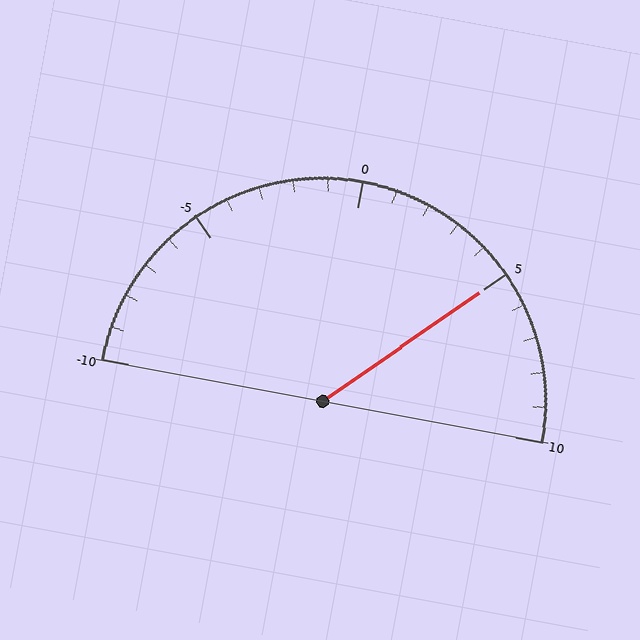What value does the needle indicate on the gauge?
The needle indicates approximately 5.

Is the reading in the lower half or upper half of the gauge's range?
The reading is in the upper half of the range (-10 to 10).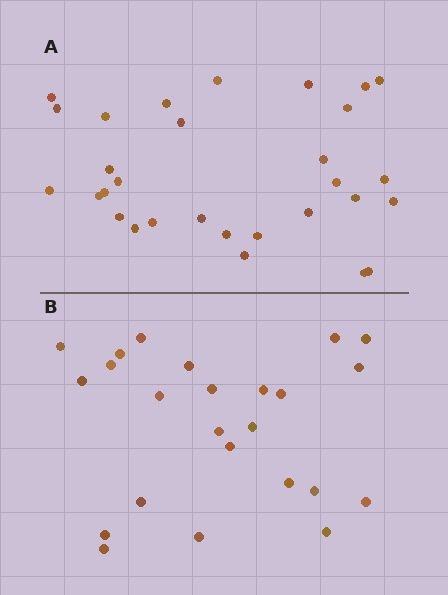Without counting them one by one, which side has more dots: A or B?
Region A (the top region) has more dots.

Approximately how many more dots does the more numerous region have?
Region A has about 6 more dots than region B.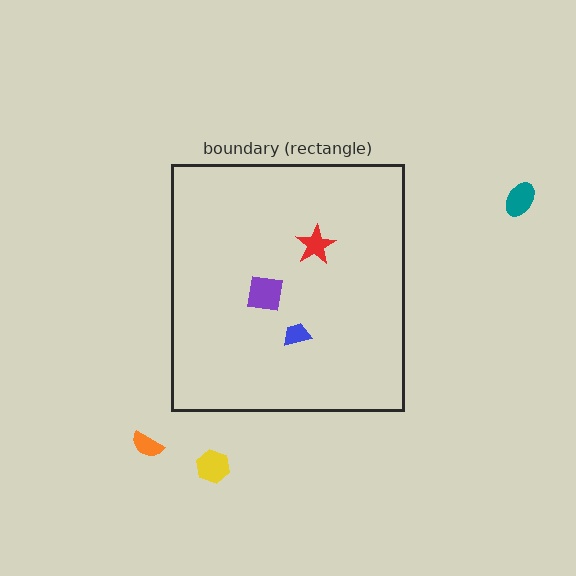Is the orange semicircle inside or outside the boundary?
Outside.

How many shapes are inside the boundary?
3 inside, 3 outside.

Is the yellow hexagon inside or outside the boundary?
Outside.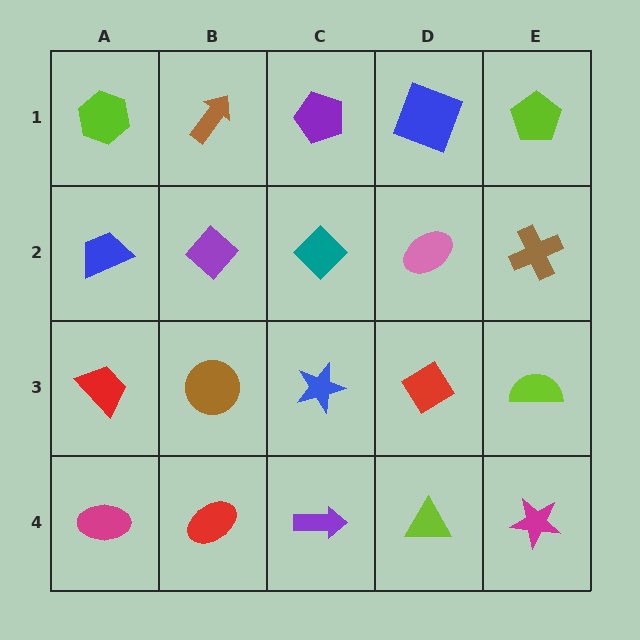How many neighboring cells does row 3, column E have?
3.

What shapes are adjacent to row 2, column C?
A purple pentagon (row 1, column C), a blue star (row 3, column C), a purple diamond (row 2, column B), a pink ellipse (row 2, column D).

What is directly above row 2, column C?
A purple pentagon.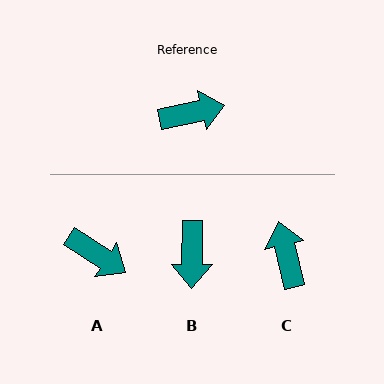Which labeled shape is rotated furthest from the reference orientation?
B, about 103 degrees away.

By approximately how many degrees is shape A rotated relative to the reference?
Approximately 45 degrees clockwise.